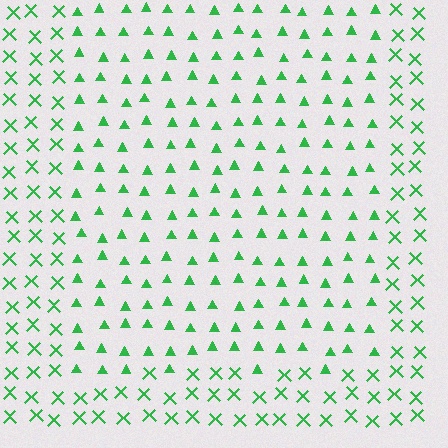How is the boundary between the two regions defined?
The boundary is defined by a change in element shape: triangles inside vs. X marks outside. All elements share the same color and spacing.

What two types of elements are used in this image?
The image uses triangles inside the rectangle region and X marks outside it.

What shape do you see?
I see a rectangle.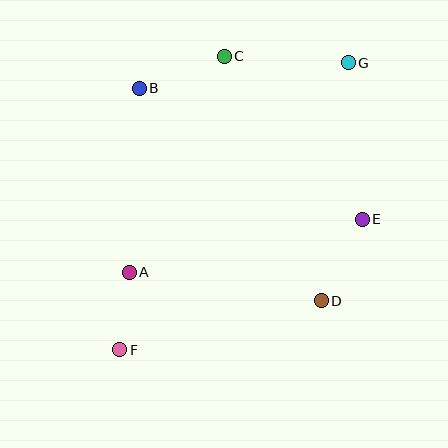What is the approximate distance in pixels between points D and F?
The distance between D and F is approximately 208 pixels.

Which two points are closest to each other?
Points A and F are closest to each other.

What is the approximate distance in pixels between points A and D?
The distance between A and D is approximately 194 pixels.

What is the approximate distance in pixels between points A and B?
The distance between A and B is approximately 185 pixels.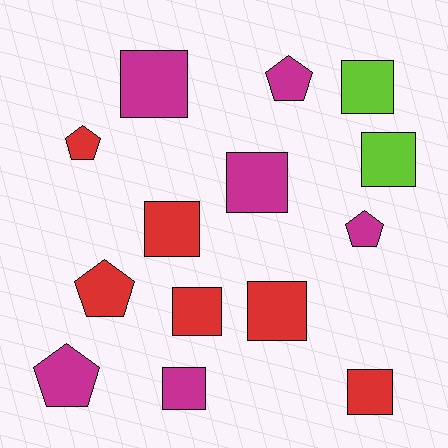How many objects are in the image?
There are 14 objects.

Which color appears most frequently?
Magenta, with 6 objects.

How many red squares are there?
There are 4 red squares.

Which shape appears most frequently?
Square, with 9 objects.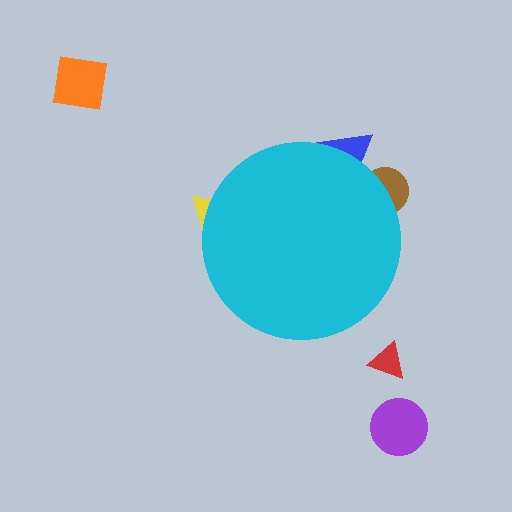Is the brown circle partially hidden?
Yes, the brown circle is partially hidden behind the cyan circle.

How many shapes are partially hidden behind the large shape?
3 shapes are partially hidden.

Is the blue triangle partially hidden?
Yes, the blue triangle is partially hidden behind the cyan circle.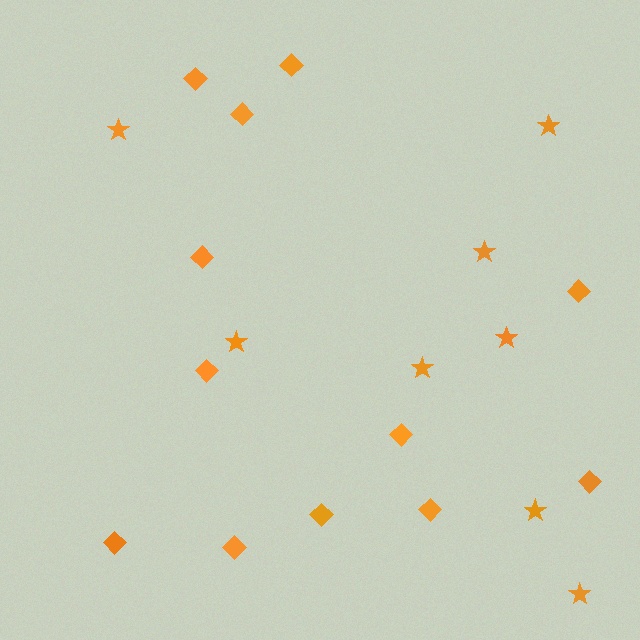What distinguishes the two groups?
There are 2 groups: one group of diamonds (12) and one group of stars (8).